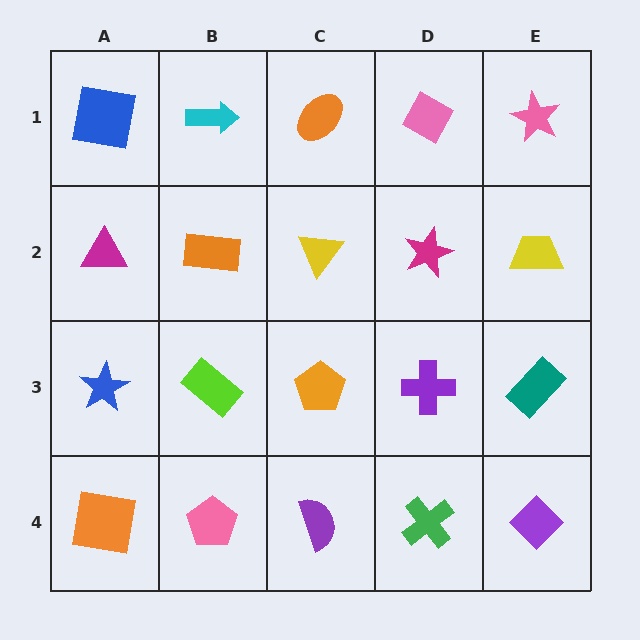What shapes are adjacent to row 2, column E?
A pink star (row 1, column E), a teal rectangle (row 3, column E), a magenta star (row 2, column D).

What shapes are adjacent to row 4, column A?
A blue star (row 3, column A), a pink pentagon (row 4, column B).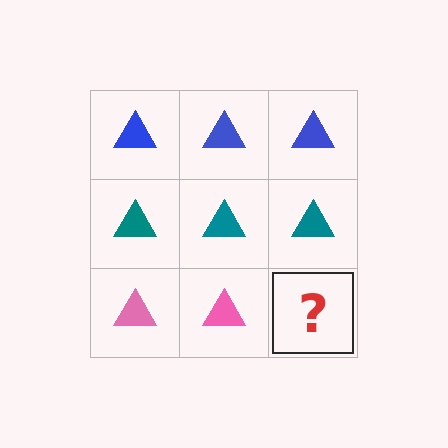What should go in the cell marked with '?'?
The missing cell should contain a pink triangle.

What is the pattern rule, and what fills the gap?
The rule is that each row has a consistent color. The gap should be filled with a pink triangle.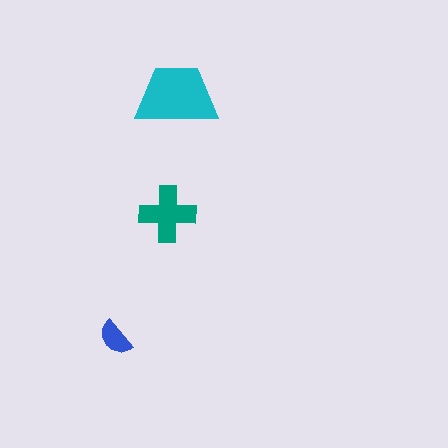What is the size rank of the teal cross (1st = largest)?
2nd.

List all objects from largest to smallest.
The cyan trapezoid, the teal cross, the blue semicircle.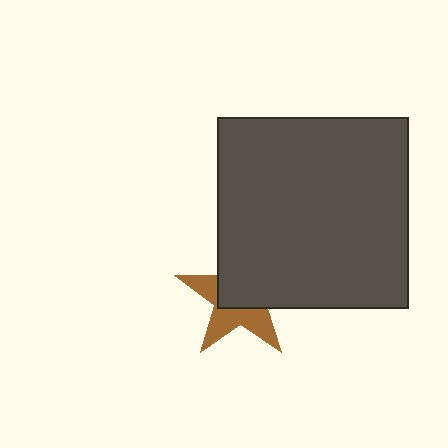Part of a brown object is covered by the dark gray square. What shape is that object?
It is a star.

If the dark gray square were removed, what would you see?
You would see the complete brown star.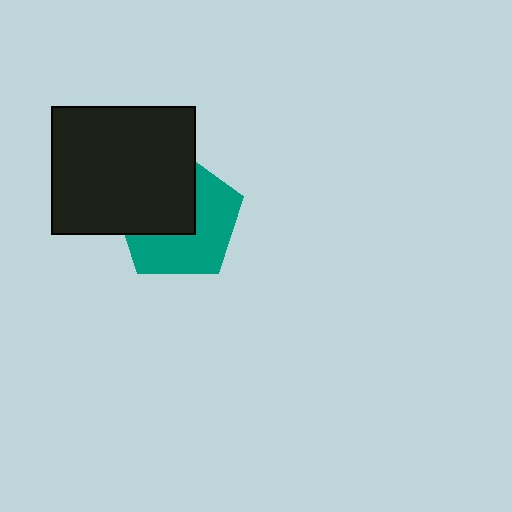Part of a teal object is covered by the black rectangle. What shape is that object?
It is a pentagon.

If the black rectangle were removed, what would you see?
You would see the complete teal pentagon.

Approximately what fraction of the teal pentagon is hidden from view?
Roughly 46% of the teal pentagon is hidden behind the black rectangle.